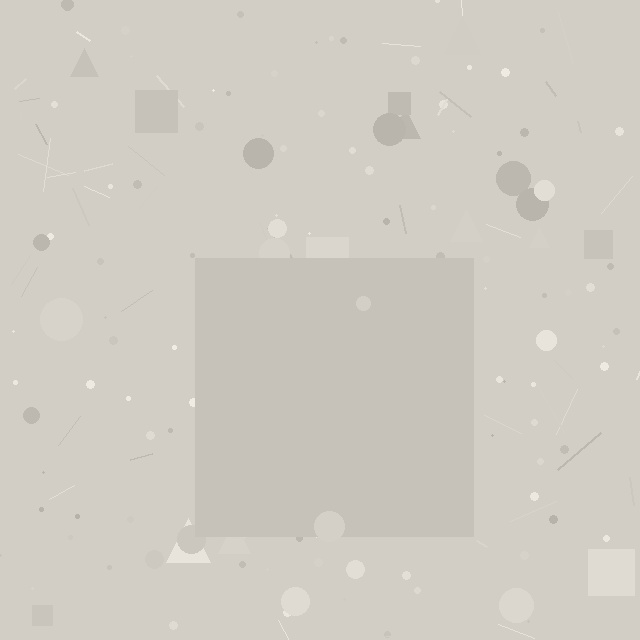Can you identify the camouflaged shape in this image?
The camouflaged shape is a square.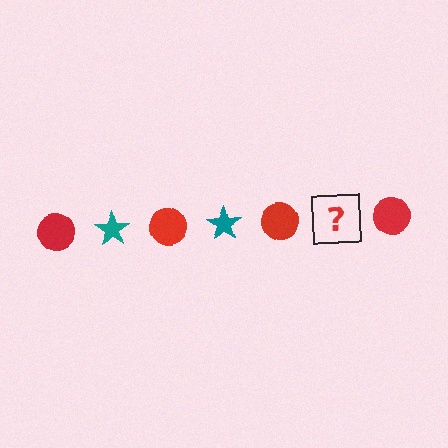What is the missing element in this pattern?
The missing element is a teal star.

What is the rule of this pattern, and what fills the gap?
The rule is that the pattern alternates between red circle and teal star. The gap should be filled with a teal star.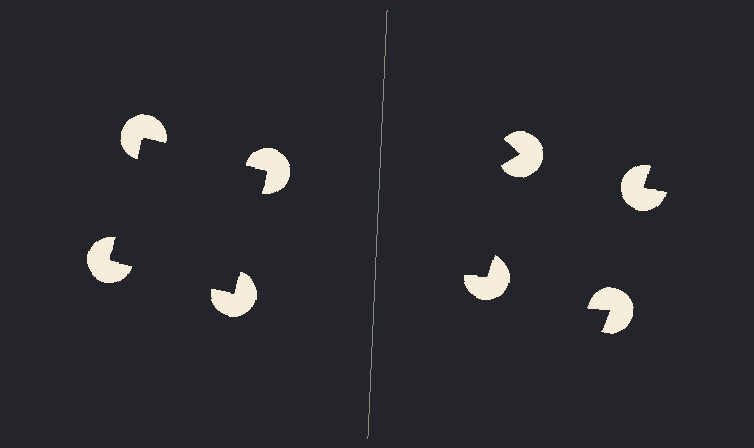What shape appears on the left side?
An illusory square.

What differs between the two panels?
The pac-man discs are positioned identically on both sides; only the wedge orientations differ. On the left they align to a square; on the right they are misaligned.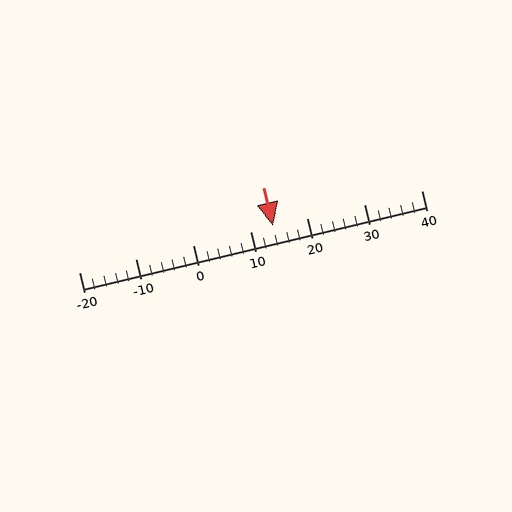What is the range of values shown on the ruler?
The ruler shows values from -20 to 40.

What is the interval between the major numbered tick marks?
The major tick marks are spaced 10 units apart.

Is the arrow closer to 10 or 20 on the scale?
The arrow is closer to 10.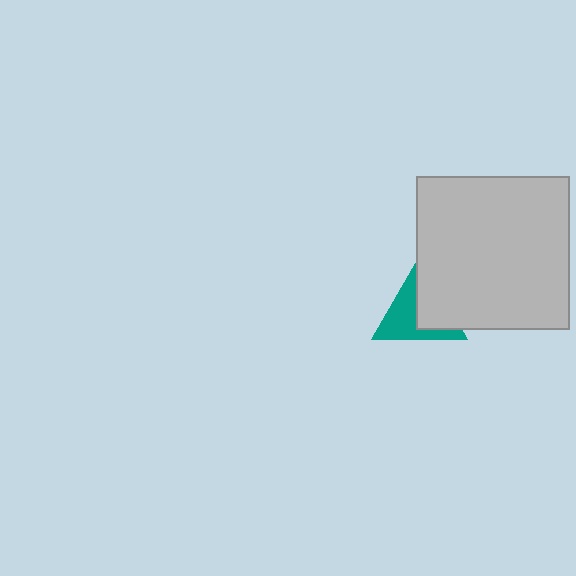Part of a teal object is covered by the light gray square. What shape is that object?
It is a triangle.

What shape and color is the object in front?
The object in front is a light gray square.